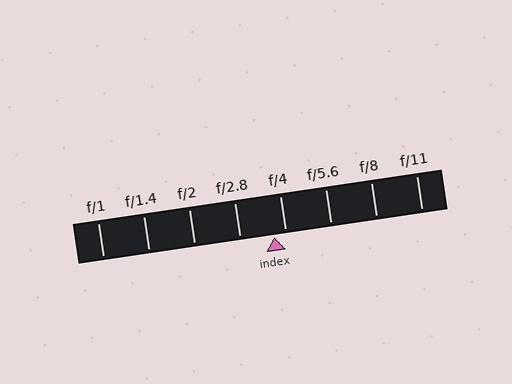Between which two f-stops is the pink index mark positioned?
The index mark is between f/2.8 and f/4.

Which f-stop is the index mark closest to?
The index mark is closest to f/4.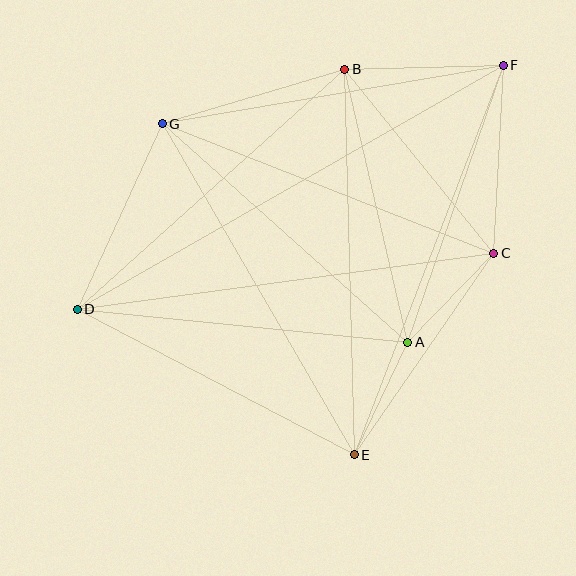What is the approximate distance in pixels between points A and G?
The distance between A and G is approximately 329 pixels.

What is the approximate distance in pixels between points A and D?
The distance between A and D is approximately 332 pixels.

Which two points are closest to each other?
Points A and C are closest to each other.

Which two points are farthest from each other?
Points D and F are farthest from each other.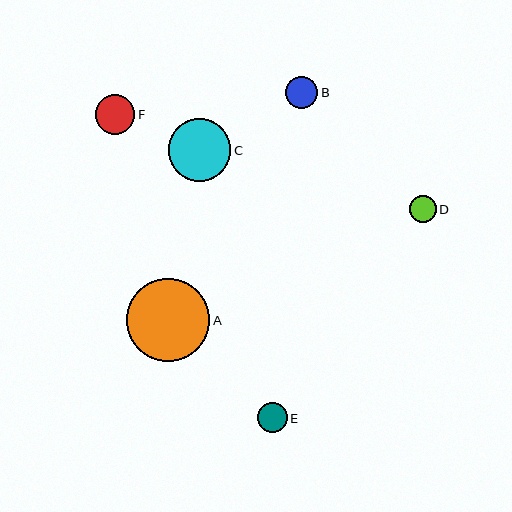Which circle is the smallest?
Circle D is the smallest with a size of approximately 27 pixels.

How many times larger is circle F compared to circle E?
Circle F is approximately 1.4 times the size of circle E.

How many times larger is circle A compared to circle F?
Circle A is approximately 2.1 times the size of circle F.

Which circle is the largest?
Circle A is the largest with a size of approximately 83 pixels.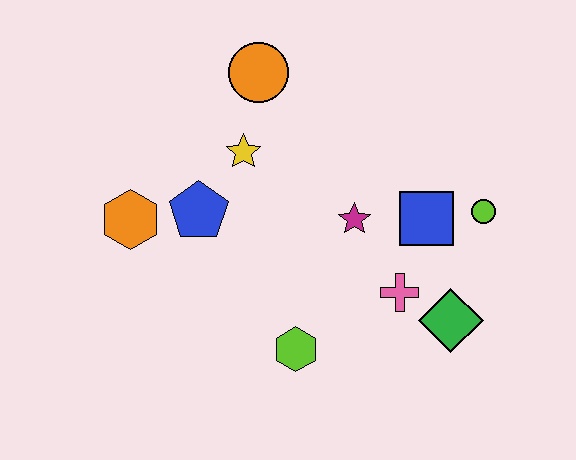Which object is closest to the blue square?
The lime circle is closest to the blue square.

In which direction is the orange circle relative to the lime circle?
The orange circle is to the left of the lime circle.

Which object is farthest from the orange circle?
The green diamond is farthest from the orange circle.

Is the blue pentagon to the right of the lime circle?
No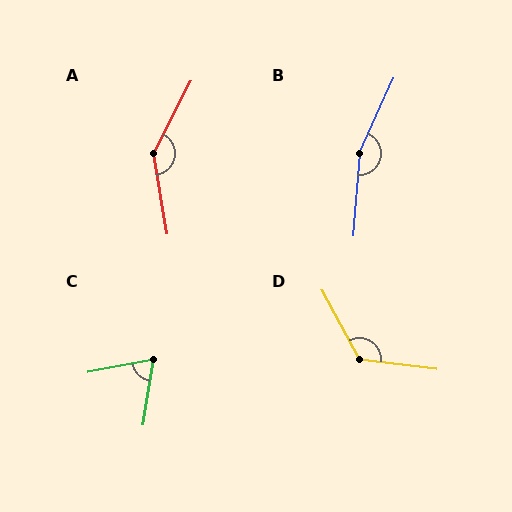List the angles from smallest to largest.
C (70°), D (125°), A (143°), B (160°).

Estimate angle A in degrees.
Approximately 143 degrees.